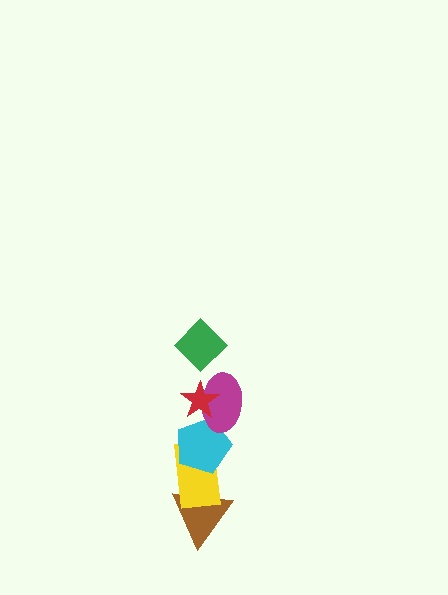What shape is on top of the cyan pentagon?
The magenta ellipse is on top of the cyan pentagon.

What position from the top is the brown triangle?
The brown triangle is 6th from the top.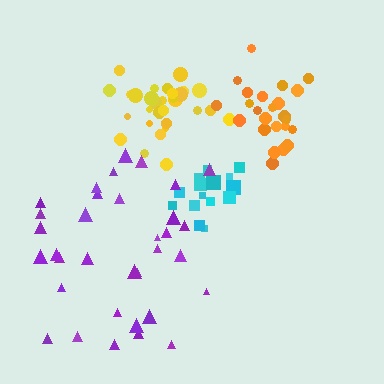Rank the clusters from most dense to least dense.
yellow, orange, cyan, purple.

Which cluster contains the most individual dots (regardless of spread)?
Purple (35).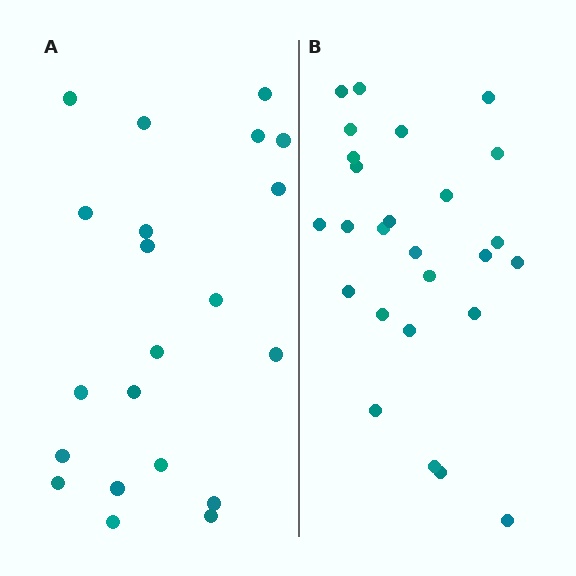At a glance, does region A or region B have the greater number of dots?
Region B (the right region) has more dots.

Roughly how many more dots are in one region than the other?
Region B has about 5 more dots than region A.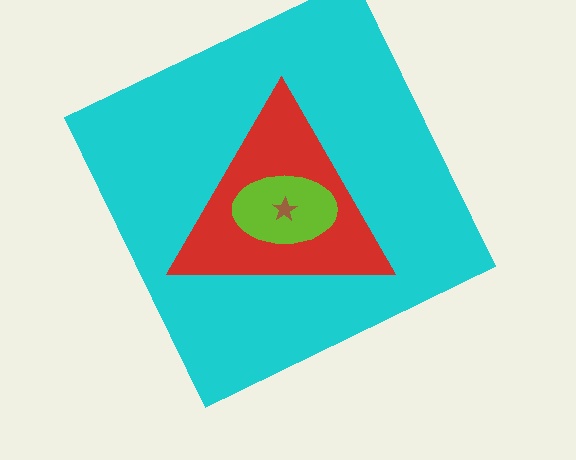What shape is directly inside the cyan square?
The red triangle.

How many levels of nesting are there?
4.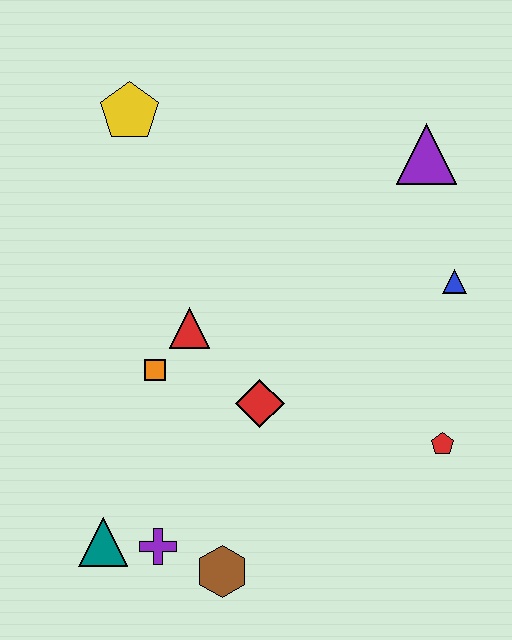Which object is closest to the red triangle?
The orange square is closest to the red triangle.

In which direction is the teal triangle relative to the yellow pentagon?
The teal triangle is below the yellow pentagon.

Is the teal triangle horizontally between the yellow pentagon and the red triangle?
No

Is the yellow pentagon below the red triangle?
No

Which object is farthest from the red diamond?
The yellow pentagon is farthest from the red diamond.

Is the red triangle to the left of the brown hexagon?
Yes